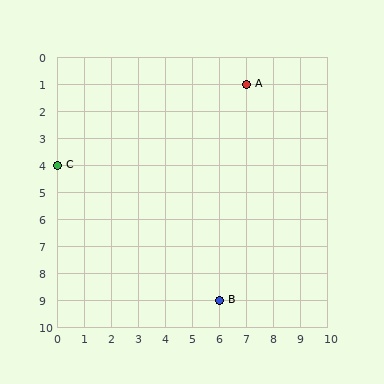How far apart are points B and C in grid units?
Points B and C are 6 columns and 5 rows apart (about 7.8 grid units diagonally).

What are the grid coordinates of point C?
Point C is at grid coordinates (0, 4).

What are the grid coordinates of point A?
Point A is at grid coordinates (7, 1).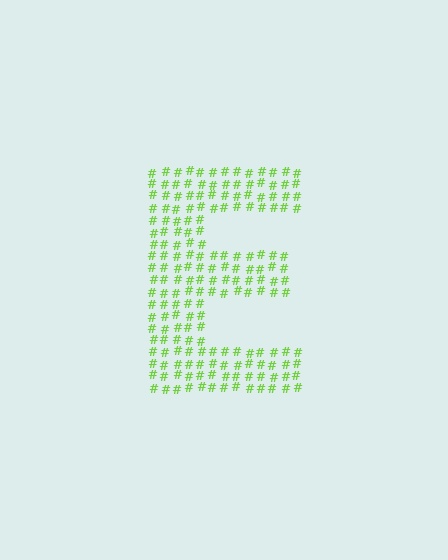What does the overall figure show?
The overall figure shows the letter E.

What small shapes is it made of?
It is made of small hash symbols.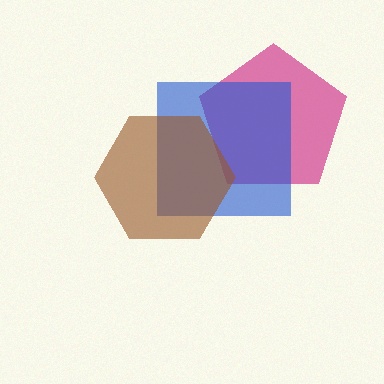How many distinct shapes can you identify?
There are 3 distinct shapes: a magenta pentagon, a blue square, a brown hexagon.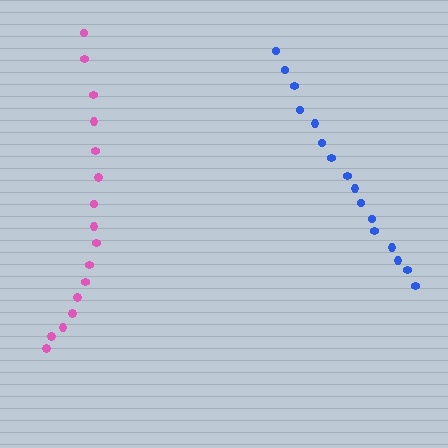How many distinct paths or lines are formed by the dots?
There are 2 distinct paths.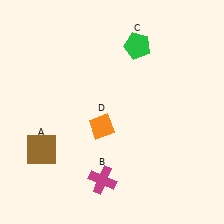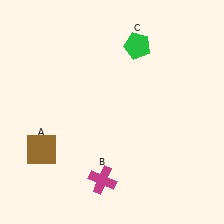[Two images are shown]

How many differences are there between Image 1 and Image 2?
There is 1 difference between the two images.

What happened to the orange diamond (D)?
The orange diamond (D) was removed in Image 2. It was in the bottom-left area of Image 1.